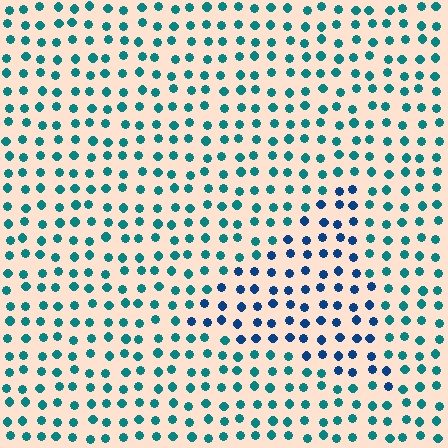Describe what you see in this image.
The image is filled with small teal elements in a uniform arrangement. A triangle-shaped region is visible where the elements are tinted to a slightly different hue, forming a subtle color boundary.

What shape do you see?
I see a triangle.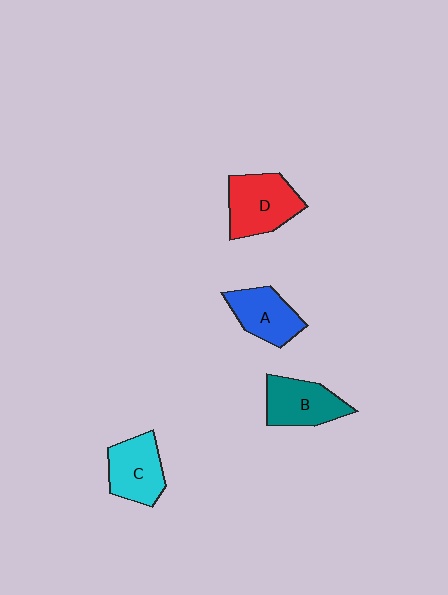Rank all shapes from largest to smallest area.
From largest to smallest: D (red), B (teal), C (cyan), A (blue).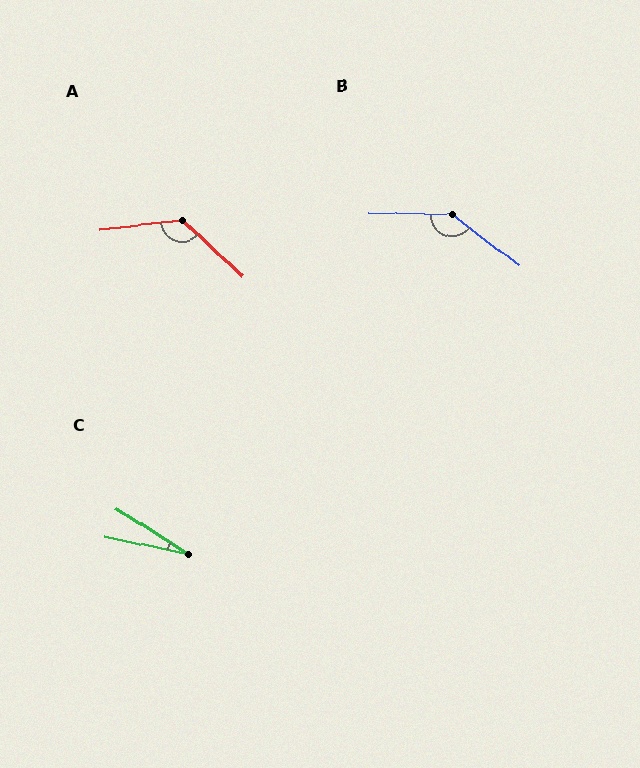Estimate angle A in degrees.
Approximately 131 degrees.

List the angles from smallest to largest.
C (20°), A (131°), B (144°).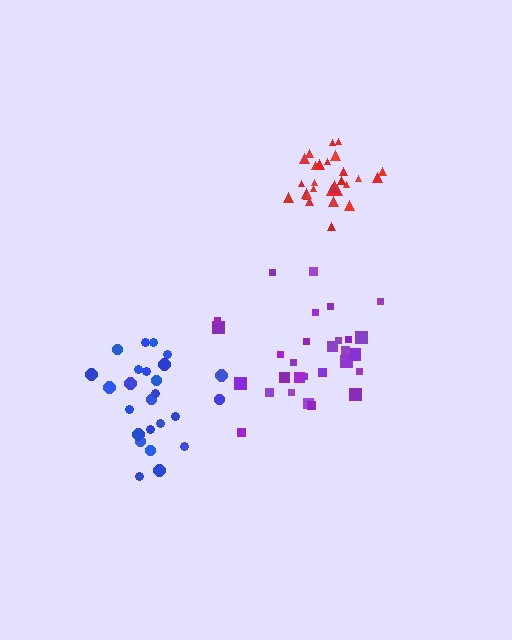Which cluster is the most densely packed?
Red.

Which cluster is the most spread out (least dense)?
Purple.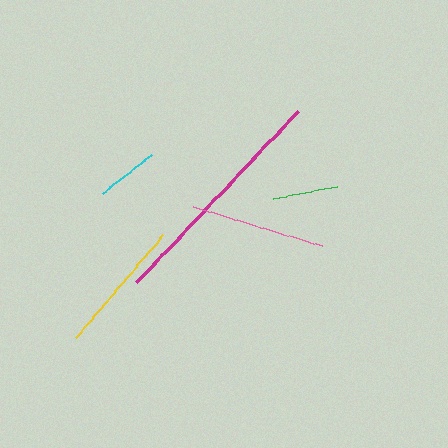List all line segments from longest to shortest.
From longest to shortest: magenta, pink, yellow, green, cyan.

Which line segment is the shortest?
The cyan line is the shortest at approximately 63 pixels.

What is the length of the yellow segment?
The yellow segment is approximately 134 pixels long.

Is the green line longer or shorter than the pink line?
The pink line is longer than the green line.